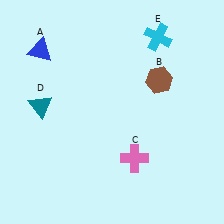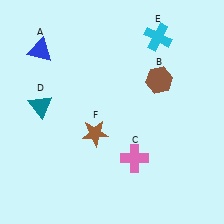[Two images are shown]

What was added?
A brown star (F) was added in Image 2.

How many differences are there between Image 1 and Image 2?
There is 1 difference between the two images.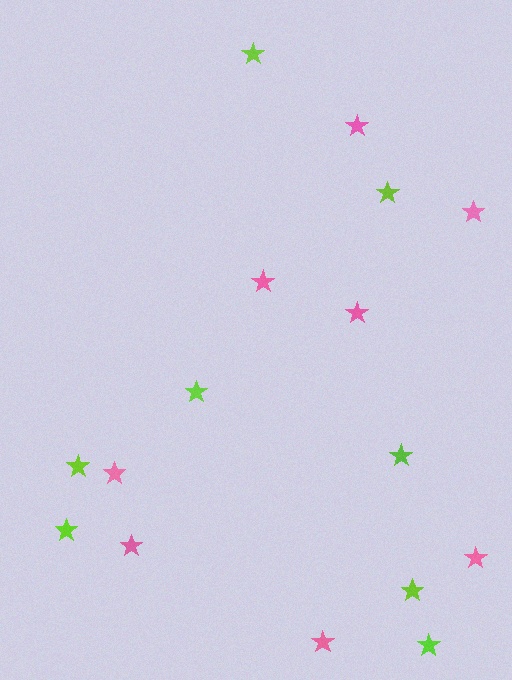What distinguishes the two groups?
There are 2 groups: one group of lime stars (8) and one group of pink stars (8).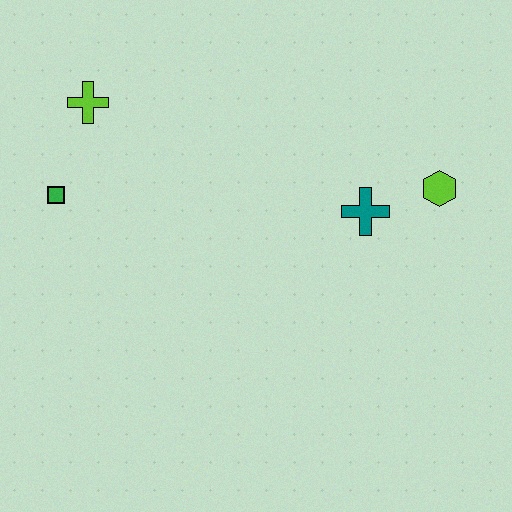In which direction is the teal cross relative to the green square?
The teal cross is to the right of the green square.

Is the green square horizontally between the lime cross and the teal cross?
No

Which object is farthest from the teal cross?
The green square is farthest from the teal cross.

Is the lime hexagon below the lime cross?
Yes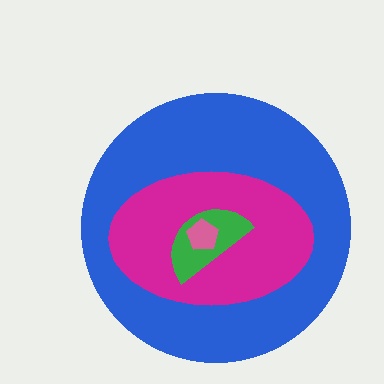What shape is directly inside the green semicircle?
The pink pentagon.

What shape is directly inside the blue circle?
The magenta ellipse.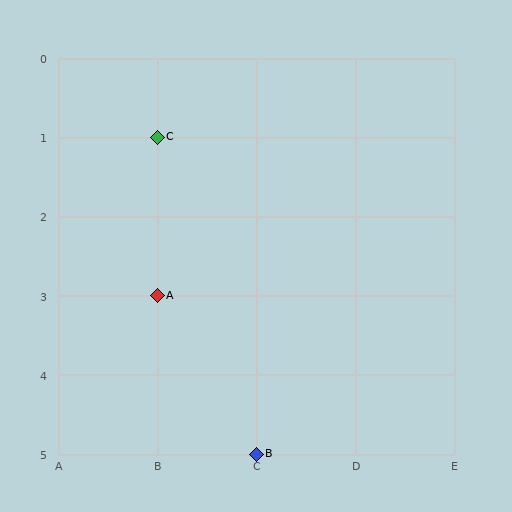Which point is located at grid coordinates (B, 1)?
Point C is at (B, 1).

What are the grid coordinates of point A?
Point A is at grid coordinates (B, 3).